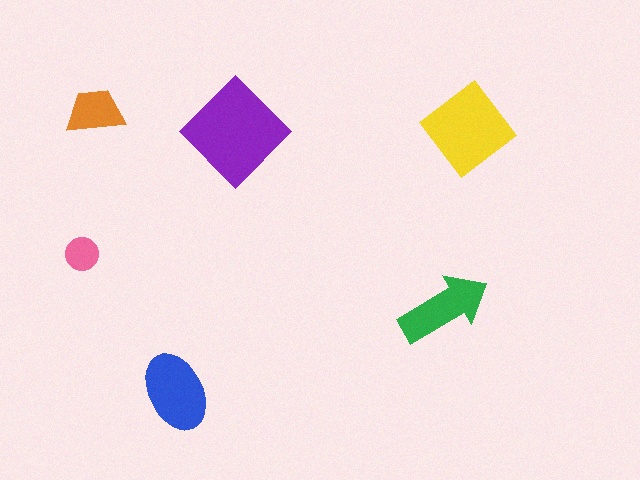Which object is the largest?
The purple diamond.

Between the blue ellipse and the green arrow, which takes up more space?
The blue ellipse.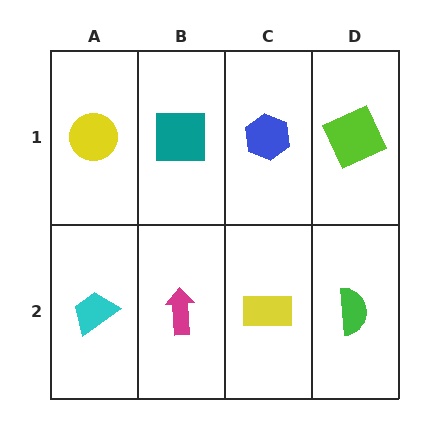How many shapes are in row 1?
4 shapes.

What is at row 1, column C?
A blue hexagon.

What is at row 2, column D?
A green semicircle.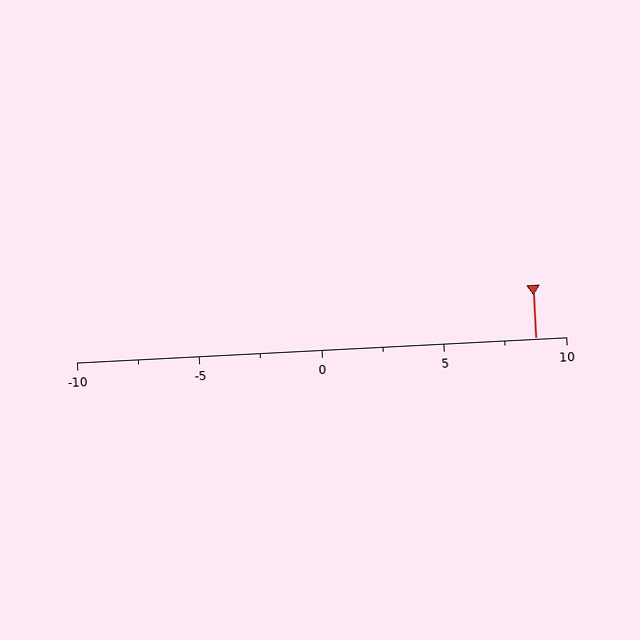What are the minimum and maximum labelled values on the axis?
The axis runs from -10 to 10.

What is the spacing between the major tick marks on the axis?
The major ticks are spaced 5 apart.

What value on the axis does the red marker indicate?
The marker indicates approximately 8.8.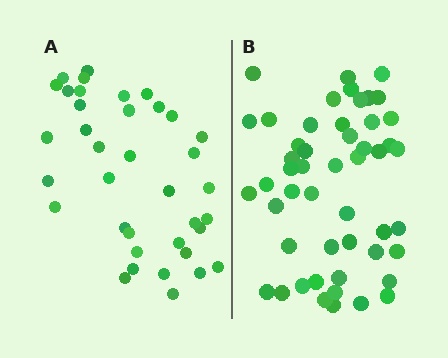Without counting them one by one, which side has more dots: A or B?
Region B (the right region) has more dots.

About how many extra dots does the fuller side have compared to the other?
Region B has approximately 15 more dots than region A.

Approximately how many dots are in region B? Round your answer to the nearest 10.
About 50 dots.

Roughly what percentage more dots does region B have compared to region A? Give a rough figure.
About 35% more.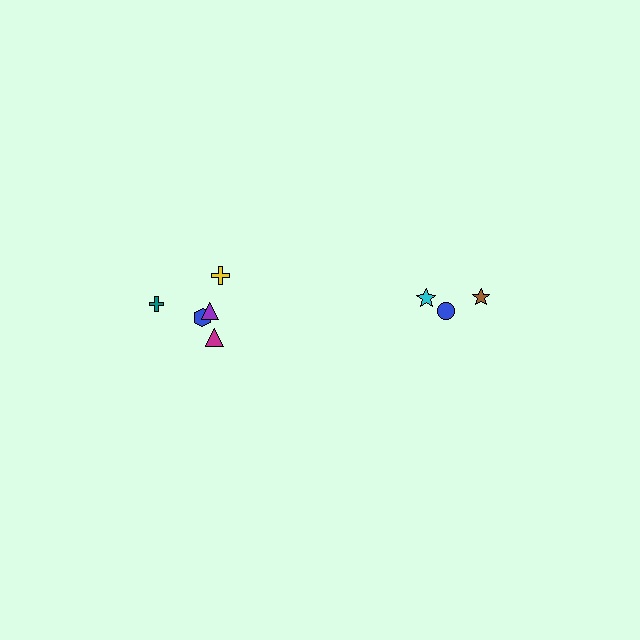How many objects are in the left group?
There are 5 objects.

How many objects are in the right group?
There are 3 objects.